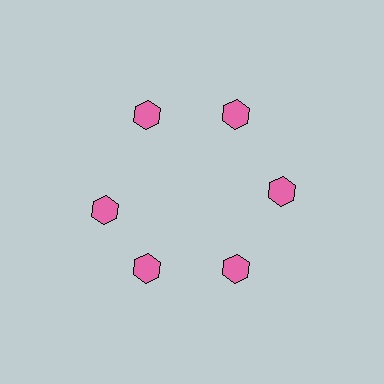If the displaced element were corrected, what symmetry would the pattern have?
It would have 6-fold rotational symmetry — the pattern would map onto itself every 60 degrees.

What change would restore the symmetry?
The symmetry would be restored by rotating it back into even spacing with its neighbors so that all 6 hexagons sit at equal angles and equal distance from the center.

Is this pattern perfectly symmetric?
No. The 6 pink hexagons are arranged in a ring, but one element near the 9 o'clock position is rotated out of alignment along the ring, breaking the 6-fold rotational symmetry.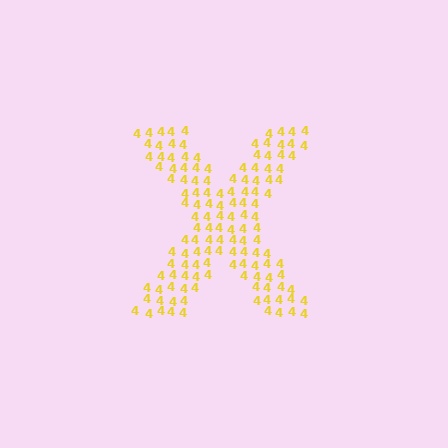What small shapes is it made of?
It is made of small digit 4's.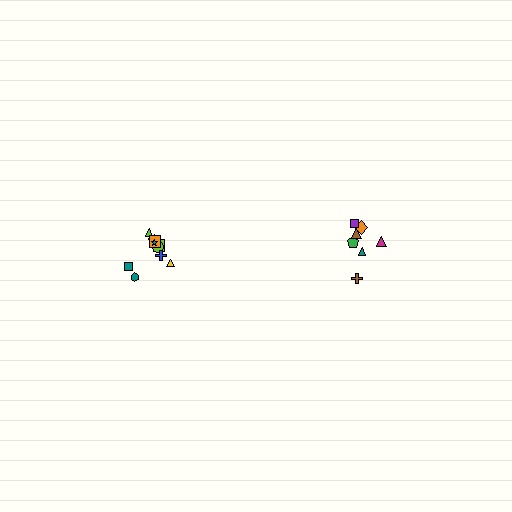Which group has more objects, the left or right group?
The left group.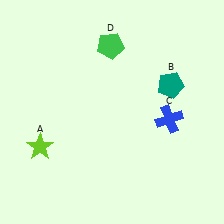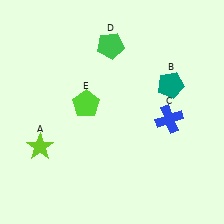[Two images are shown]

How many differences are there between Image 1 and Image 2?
There is 1 difference between the two images.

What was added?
A lime pentagon (E) was added in Image 2.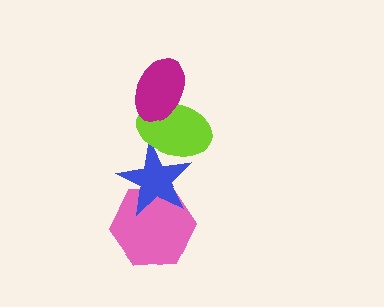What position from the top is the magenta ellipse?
The magenta ellipse is 1st from the top.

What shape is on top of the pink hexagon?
The blue star is on top of the pink hexagon.